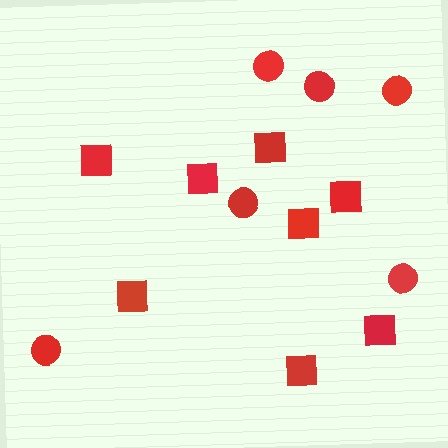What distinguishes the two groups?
There are 2 groups: one group of circles (6) and one group of squares (8).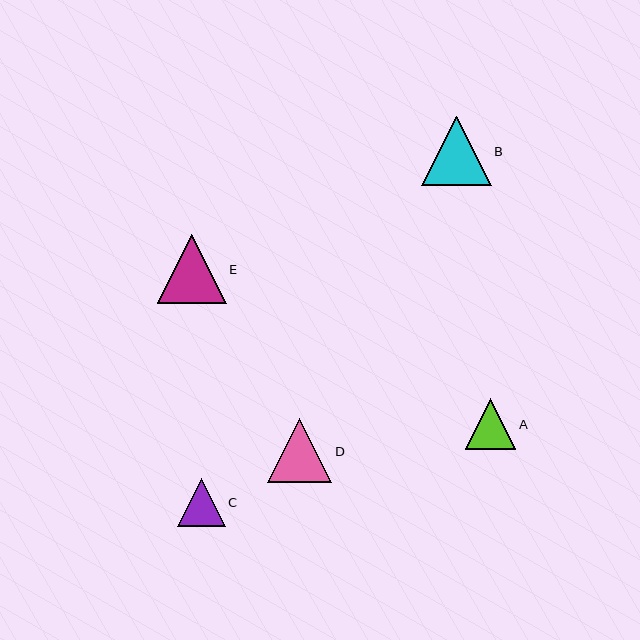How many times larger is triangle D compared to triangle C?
Triangle D is approximately 1.3 times the size of triangle C.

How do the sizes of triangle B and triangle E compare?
Triangle B and triangle E are approximately the same size.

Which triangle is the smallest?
Triangle C is the smallest with a size of approximately 48 pixels.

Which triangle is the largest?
Triangle B is the largest with a size of approximately 70 pixels.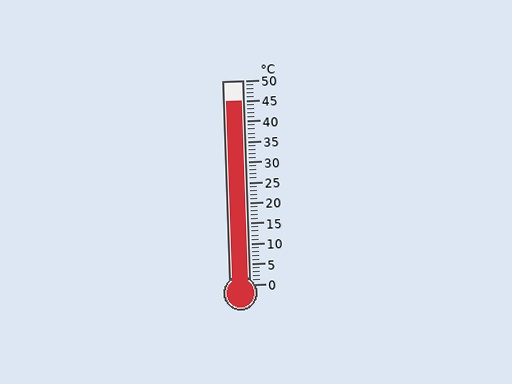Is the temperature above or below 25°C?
The temperature is above 25°C.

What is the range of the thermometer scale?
The thermometer scale ranges from 0°C to 50°C.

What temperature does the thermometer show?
The thermometer shows approximately 45°C.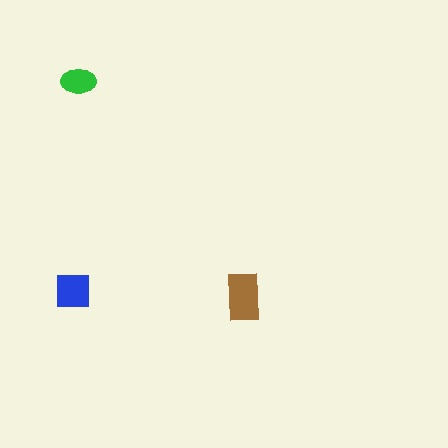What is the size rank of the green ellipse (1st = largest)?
3rd.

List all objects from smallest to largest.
The green ellipse, the blue square, the brown rectangle.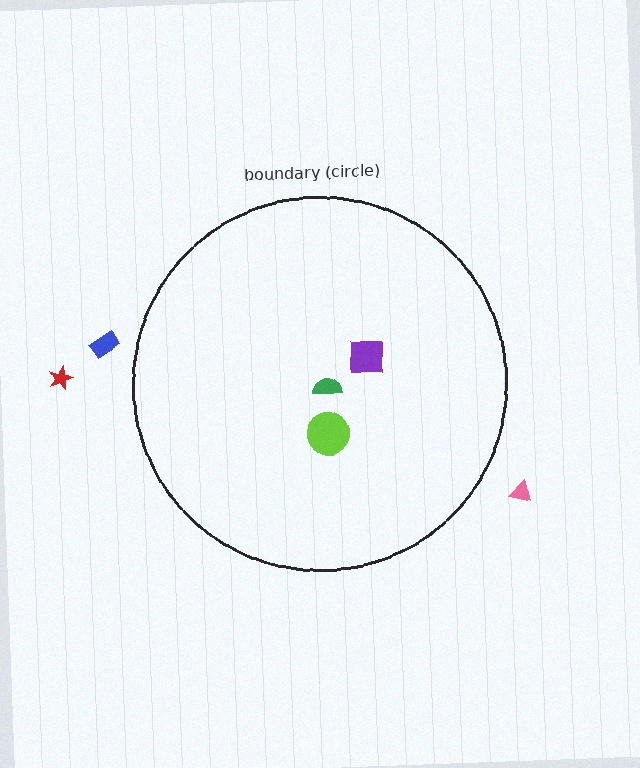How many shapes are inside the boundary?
3 inside, 3 outside.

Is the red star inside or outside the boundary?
Outside.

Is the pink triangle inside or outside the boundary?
Outside.